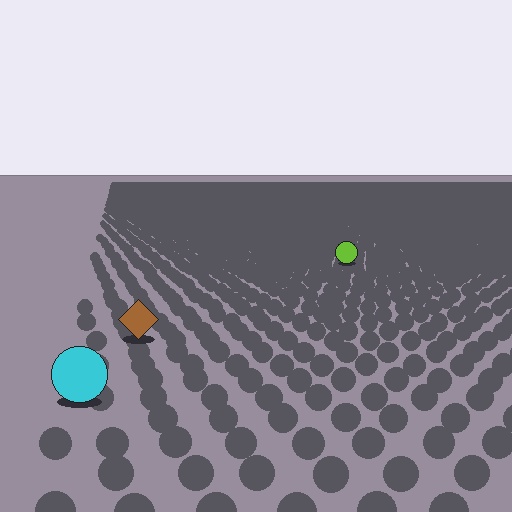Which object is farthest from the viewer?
The lime circle is farthest from the viewer. It appears smaller and the ground texture around it is denser.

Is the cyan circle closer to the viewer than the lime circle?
Yes. The cyan circle is closer — you can tell from the texture gradient: the ground texture is coarser near it.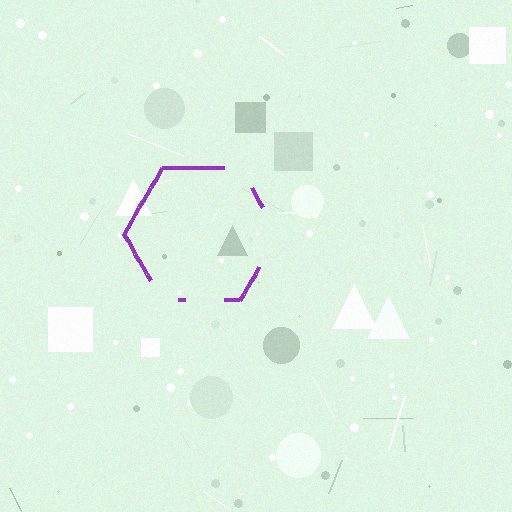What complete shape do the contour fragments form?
The contour fragments form a hexagon.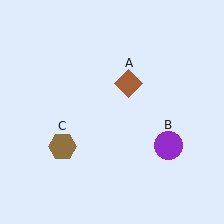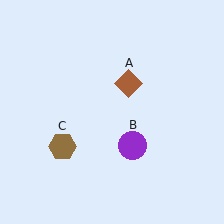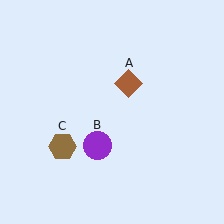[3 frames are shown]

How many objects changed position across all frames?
1 object changed position: purple circle (object B).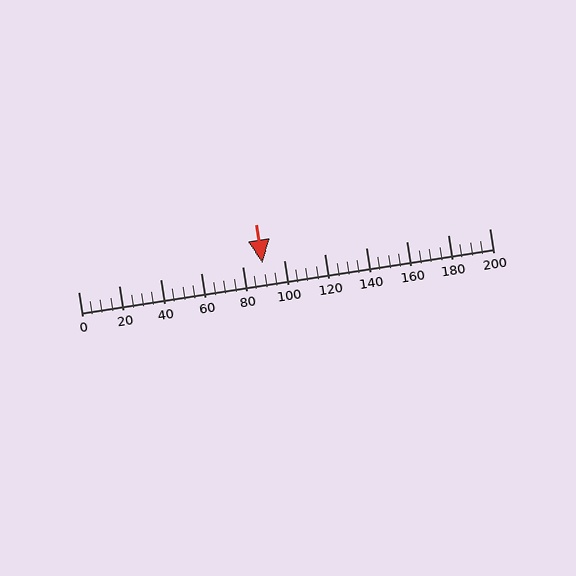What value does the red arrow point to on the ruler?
The red arrow points to approximately 90.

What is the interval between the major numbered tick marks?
The major tick marks are spaced 20 units apart.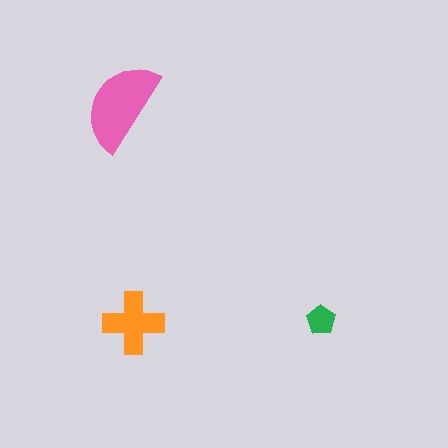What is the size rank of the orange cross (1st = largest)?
2nd.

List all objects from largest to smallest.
The pink semicircle, the orange cross, the green pentagon.